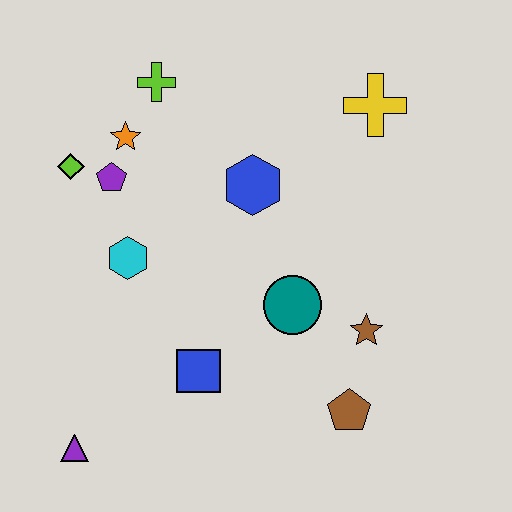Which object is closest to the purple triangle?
The blue square is closest to the purple triangle.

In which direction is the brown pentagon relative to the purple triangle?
The brown pentagon is to the right of the purple triangle.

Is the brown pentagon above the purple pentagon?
No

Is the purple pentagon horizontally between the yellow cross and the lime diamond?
Yes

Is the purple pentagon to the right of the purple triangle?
Yes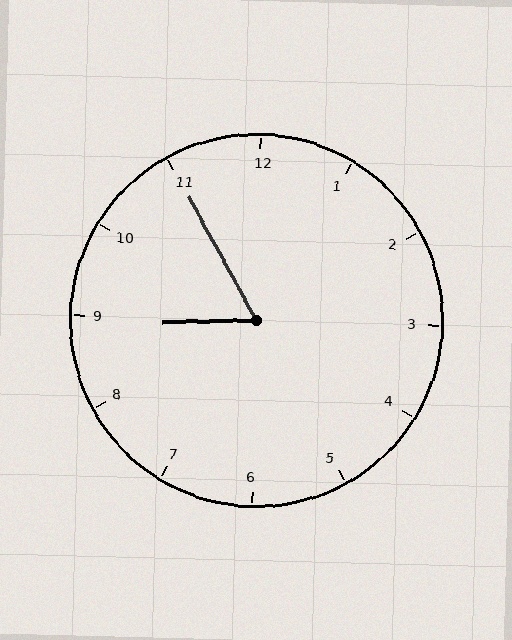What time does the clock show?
8:55.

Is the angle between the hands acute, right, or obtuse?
It is acute.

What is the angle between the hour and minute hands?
Approximately 62 degrees.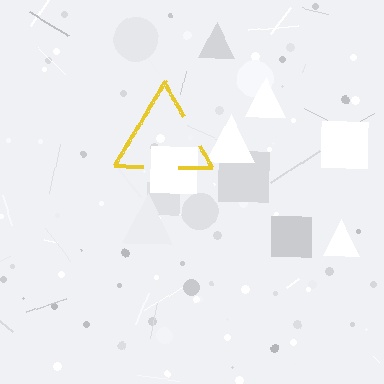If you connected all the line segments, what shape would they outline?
They would outline a triangle.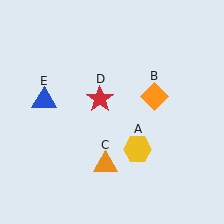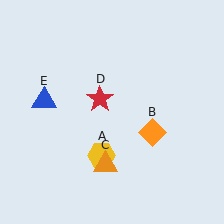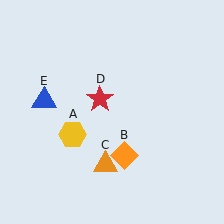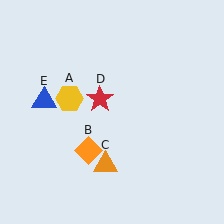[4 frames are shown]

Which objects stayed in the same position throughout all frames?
Orange triangle (object C) and red star (object D) and blue triangle (object E) remained stationary.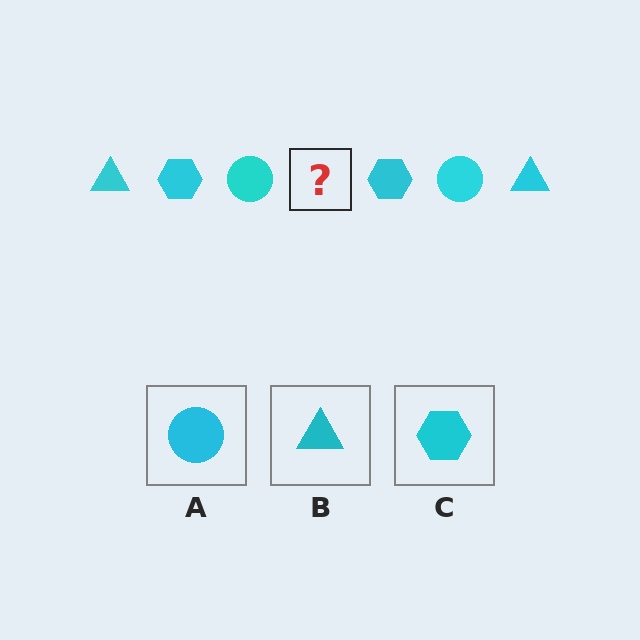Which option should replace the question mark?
Option B.